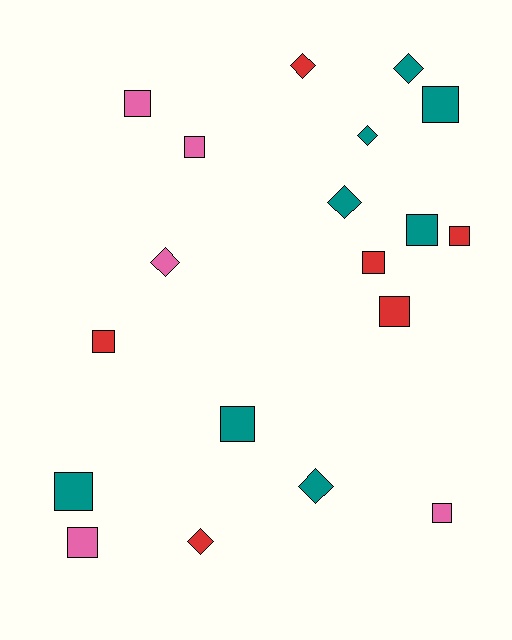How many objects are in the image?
There are 19 objects.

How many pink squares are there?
There are 4 pink squares.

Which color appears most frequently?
Teal, with 8 objects.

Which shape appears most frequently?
Square, with 12 objects.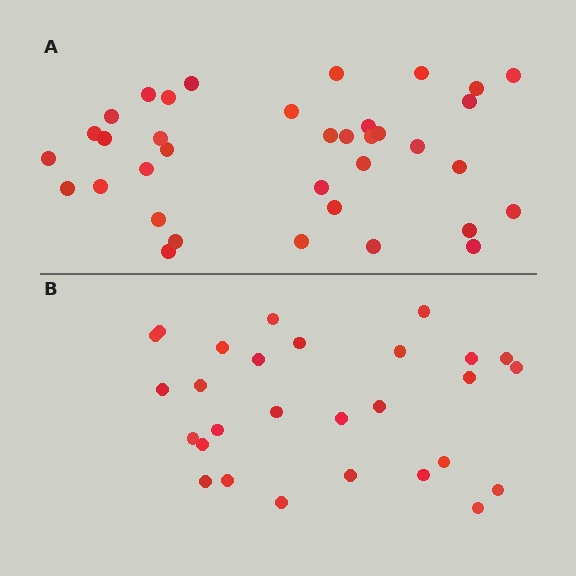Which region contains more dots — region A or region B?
Region A (the top region) has more dots.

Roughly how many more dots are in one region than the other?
Region A has roughly 8 or so more dots than region B.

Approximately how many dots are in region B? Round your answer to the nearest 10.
About 30 dots. (The exact count is 28, which rounds to 30.)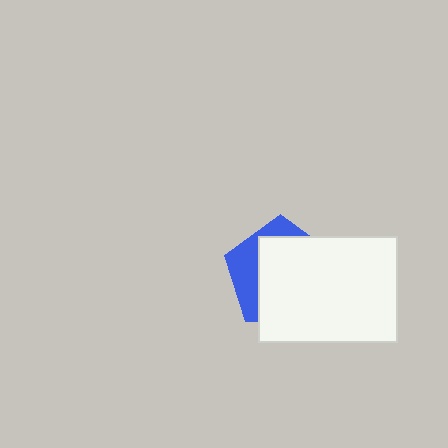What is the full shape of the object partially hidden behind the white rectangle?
The partially hidden object is a blue pentagon.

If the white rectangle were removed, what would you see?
You would see the complete blue pentagon.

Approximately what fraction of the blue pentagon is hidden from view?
Roughly 70% of the blue pentagon is hidden behind the white rectangle.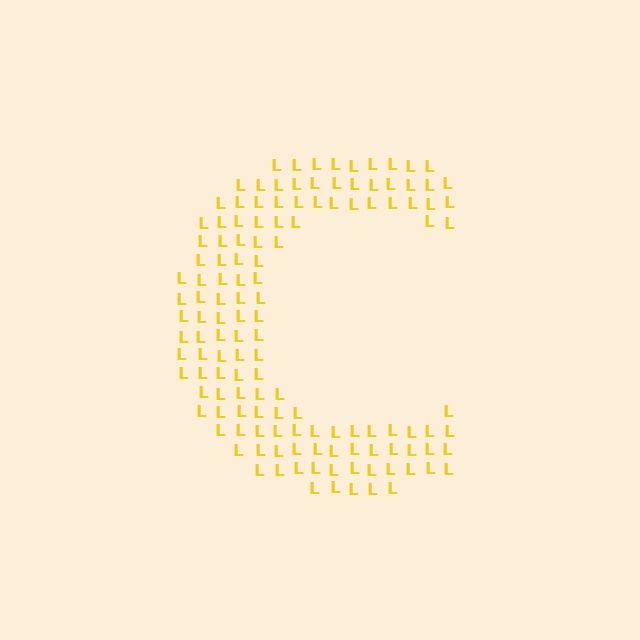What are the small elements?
The small elements are letter L's.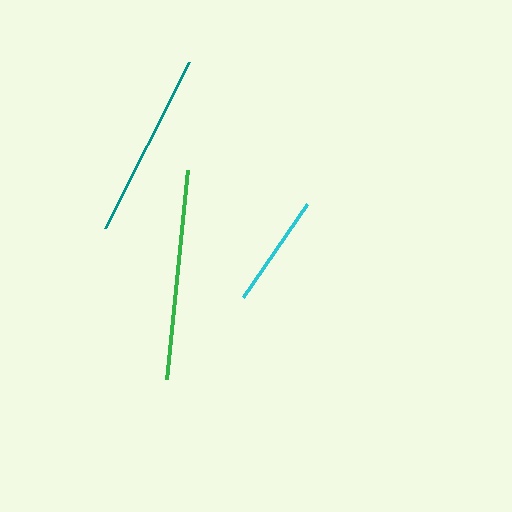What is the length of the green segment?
The green segment is approximately 210 pixels long.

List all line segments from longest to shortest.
From longest to shortest: green, teal, cyan.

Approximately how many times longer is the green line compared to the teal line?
The green line is approximately 1.1 times the length of the teal line.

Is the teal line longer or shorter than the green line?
The green line is longer than the teal line.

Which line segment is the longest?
The green line is the longest at approximately 210 pixels.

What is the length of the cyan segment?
The cyan segment is approximately 114 pixels long.